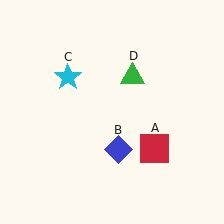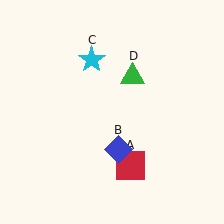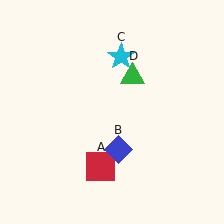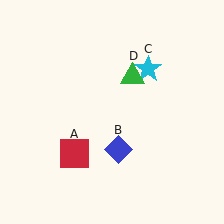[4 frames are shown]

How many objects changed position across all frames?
2 objects changed position: red square (object A), cyan star (object C).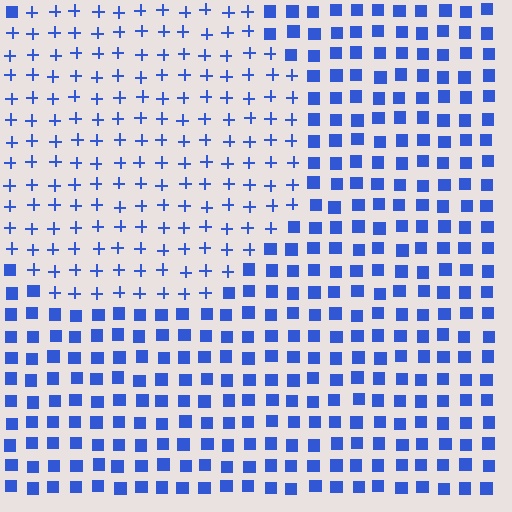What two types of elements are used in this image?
The image uses plus signs inside the circle region and squares outside it.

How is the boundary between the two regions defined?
The boundary is defined by a change in element shape: plus signs inside vs. squares outside. All elements share the same color and spacing.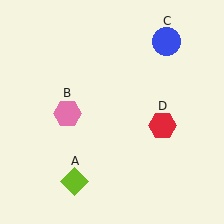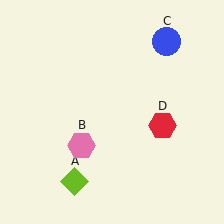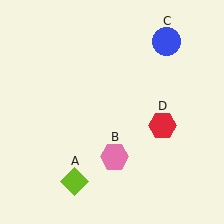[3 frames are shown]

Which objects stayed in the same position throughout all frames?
Lime diamond (object A) and blue circle (object C) and red hexagon (object D) remained stationary.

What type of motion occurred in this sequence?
The pink hexagon (object B) rotated counterclockwise around the center of the scene.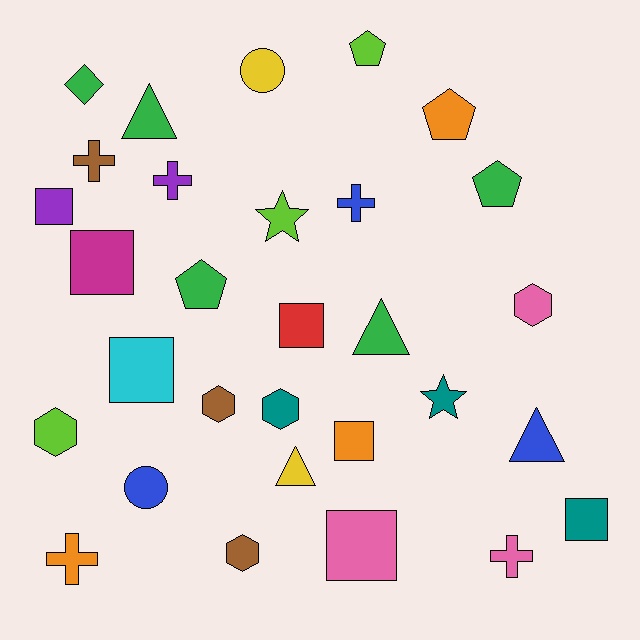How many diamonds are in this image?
There is 1 diamond.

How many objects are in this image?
There are 30 objects.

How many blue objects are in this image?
There are 3 blue objects.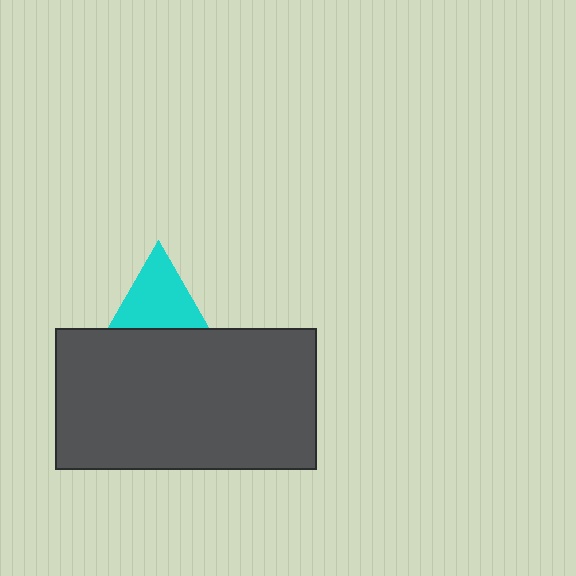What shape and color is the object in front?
The object in front is a dark gray rectangle.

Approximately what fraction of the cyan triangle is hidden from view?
Roughly 40% of the cyan triangle is hidden behind the dark gray rectangle.